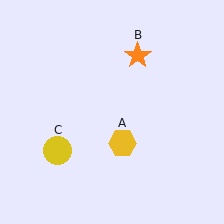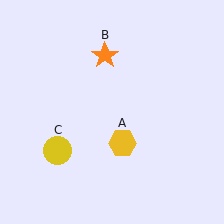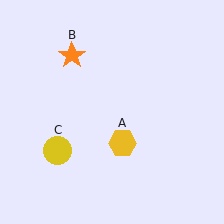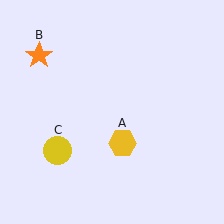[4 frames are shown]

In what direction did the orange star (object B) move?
The orange star (object B) moved left.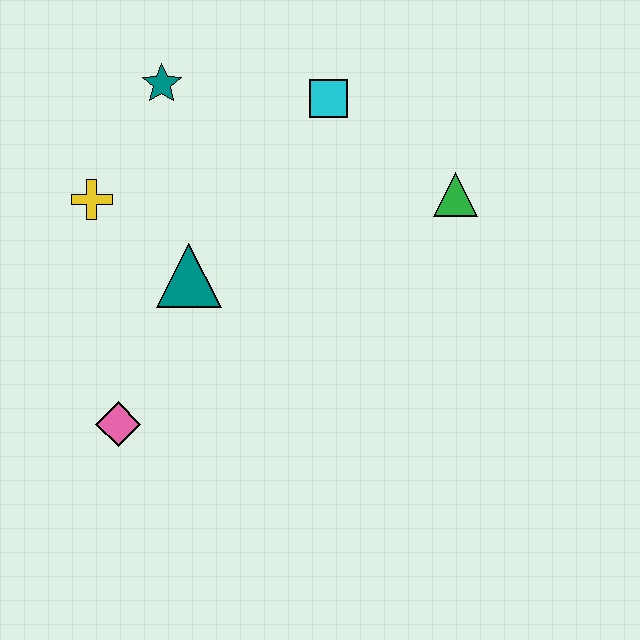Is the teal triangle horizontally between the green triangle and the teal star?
Yes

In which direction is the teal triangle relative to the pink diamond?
The teal triangle is above the pink diamond.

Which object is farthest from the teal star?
The pink diamond is farthest from the teal star.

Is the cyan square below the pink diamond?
No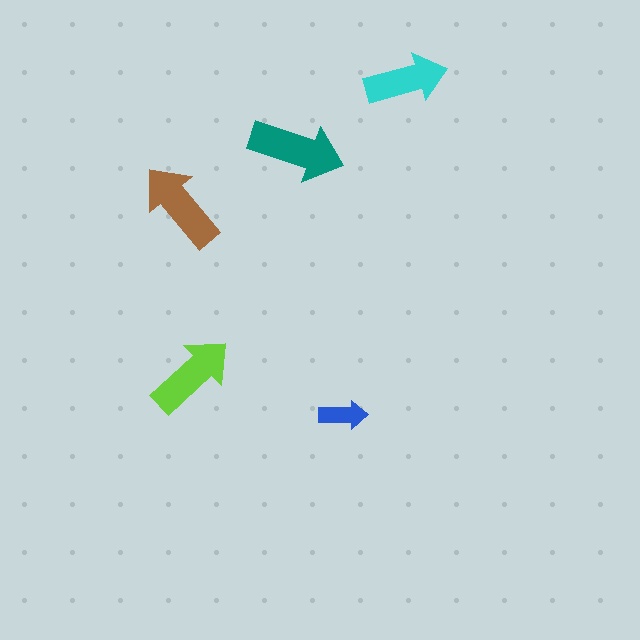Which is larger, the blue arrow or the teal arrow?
The teal one.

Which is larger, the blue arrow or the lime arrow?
The lime one.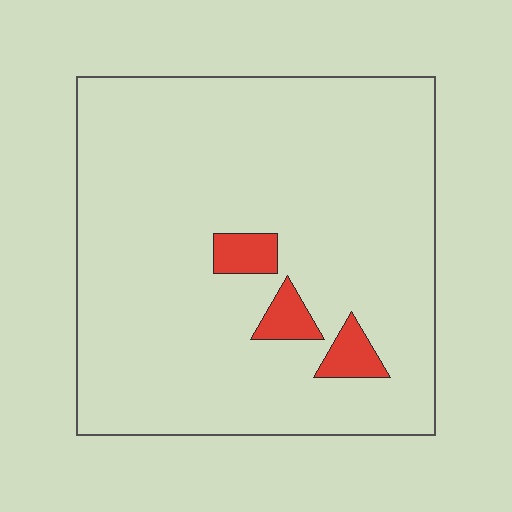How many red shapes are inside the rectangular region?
3.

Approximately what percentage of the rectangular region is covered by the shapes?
Approximately 5%.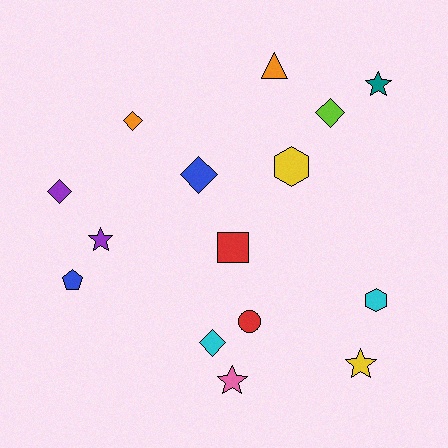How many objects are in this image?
There are 15 objects.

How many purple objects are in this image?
There are 2 purple objects.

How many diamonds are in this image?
There are 5 diamonds.